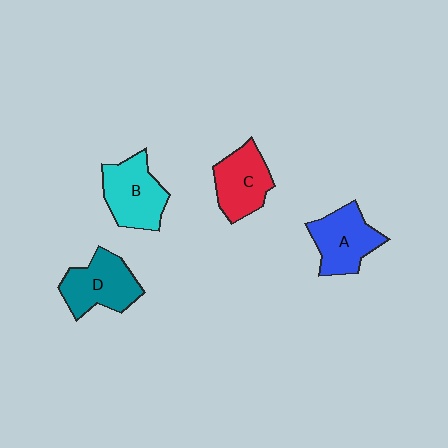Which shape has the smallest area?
Shape C (red).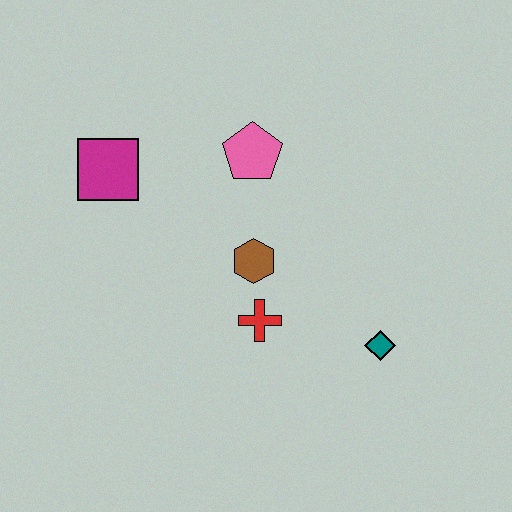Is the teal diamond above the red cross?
No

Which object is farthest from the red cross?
The magenta square is farthest from the red cross.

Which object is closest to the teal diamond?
The red cross is closest to the teal diamond.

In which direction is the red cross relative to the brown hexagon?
The red cross is below the brown hexagon.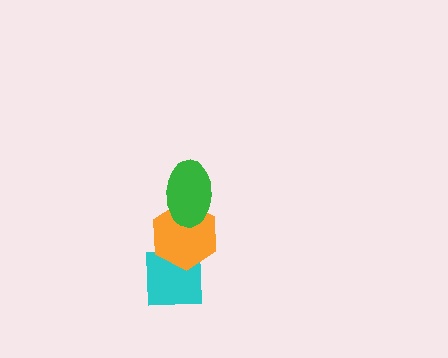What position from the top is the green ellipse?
The green ellipse is 1st from the top.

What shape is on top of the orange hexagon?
The green ellipse is on top of the orange hexagon.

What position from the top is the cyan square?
The cyan square is 3rd from the top.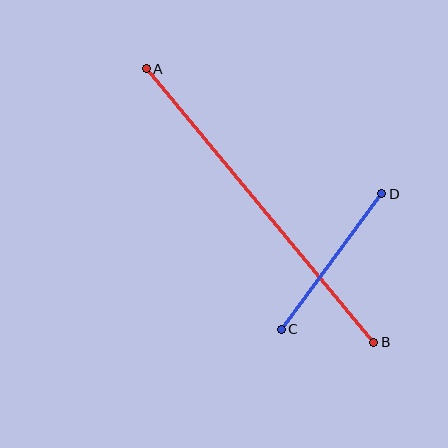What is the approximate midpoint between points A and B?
The midpoint is at approximately (260, 206) pixels.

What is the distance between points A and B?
The distance is approximately 356 pixels.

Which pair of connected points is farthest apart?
Points A and B are farthest apart.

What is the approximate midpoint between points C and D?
The midpoint is at approximately (332, 262) pixels.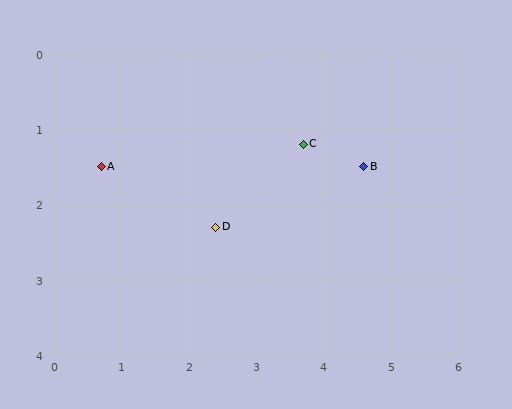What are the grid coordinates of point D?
Point D is at approximately (2.4, 2.3).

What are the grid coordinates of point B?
Point B is at approximately (4.6, 1.5).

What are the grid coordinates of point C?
Point C is at approximately (3.7, 1.2).